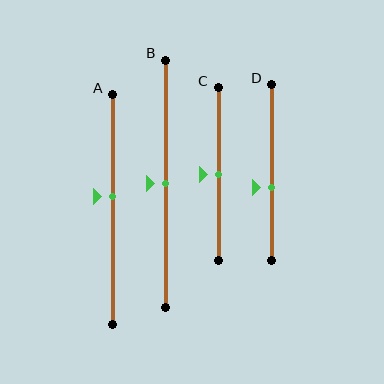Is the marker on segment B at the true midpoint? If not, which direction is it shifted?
Yes, the marker on segment B is at the true midpoint.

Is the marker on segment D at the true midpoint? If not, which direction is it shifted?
No, the marker on segment D is shifted downward by about 9% of the segment length.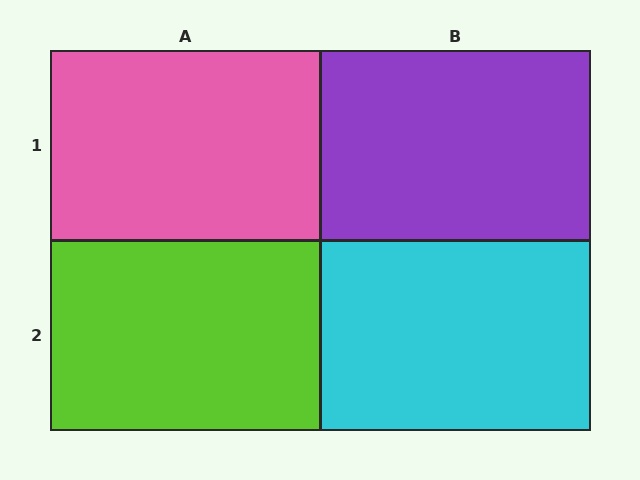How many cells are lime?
1 cell is lime.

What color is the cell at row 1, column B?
Purple.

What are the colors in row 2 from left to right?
Lime, cyan.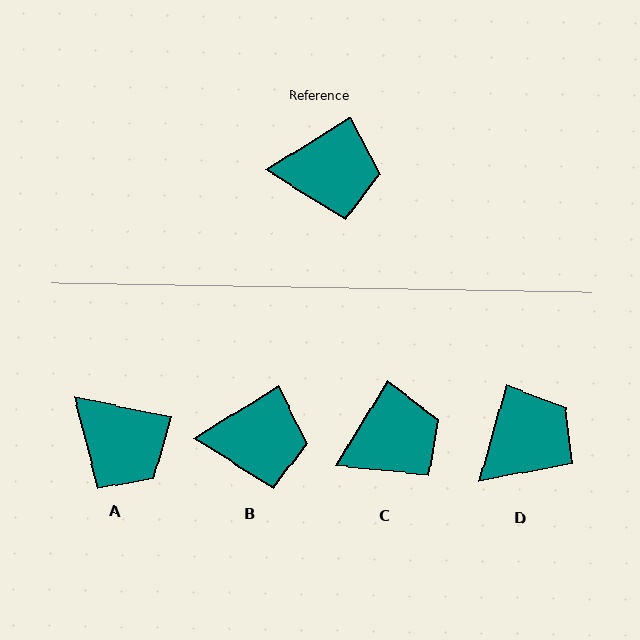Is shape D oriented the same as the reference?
No, it is off by about 43 degrees.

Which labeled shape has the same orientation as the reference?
B.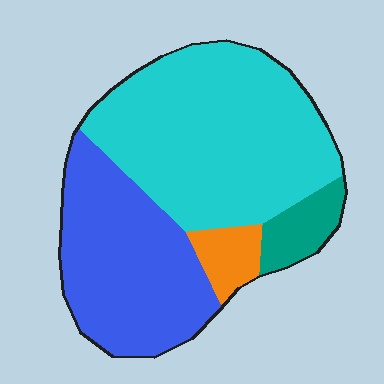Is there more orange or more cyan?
Cyan.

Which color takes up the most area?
Cyan, at roughly 50%.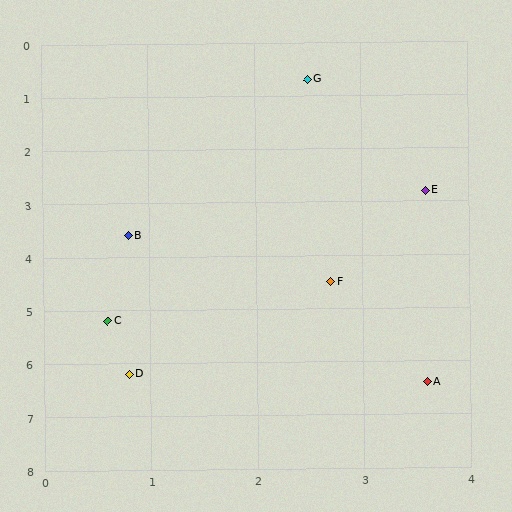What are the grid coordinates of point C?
Point C is at approximately (0.6, 5.2).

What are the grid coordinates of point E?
Point E is at approximately (3.6, 2.8).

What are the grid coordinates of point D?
Point D is at approximately (0.8, 6.2).